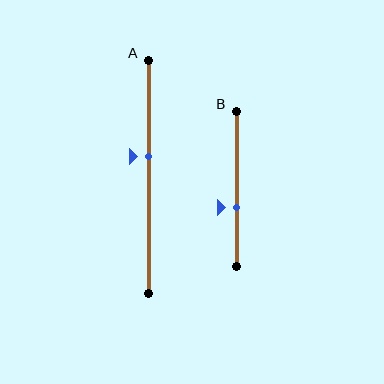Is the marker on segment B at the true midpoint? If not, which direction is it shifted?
No, the marker on segment B is shifted downward by about 12% of the segment length.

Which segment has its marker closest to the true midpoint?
Segment A has its marker closest to the true midpoint.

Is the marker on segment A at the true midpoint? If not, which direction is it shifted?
No, the marker on segment A is shifted upward by about 9% of the segment length.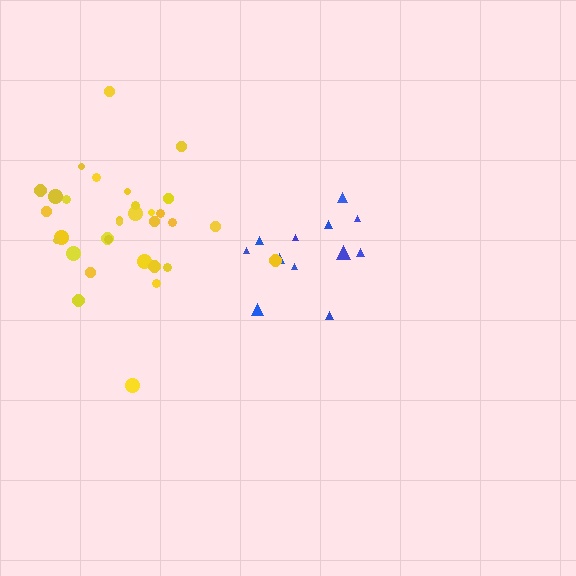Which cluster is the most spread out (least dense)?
Blue.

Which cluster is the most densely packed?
Yellow.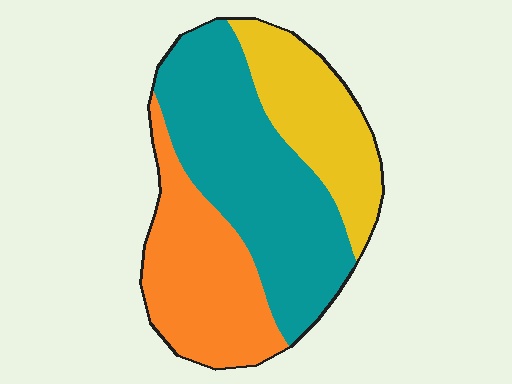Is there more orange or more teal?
Teal.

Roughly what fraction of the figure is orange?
Orange covers around 30% of the figure.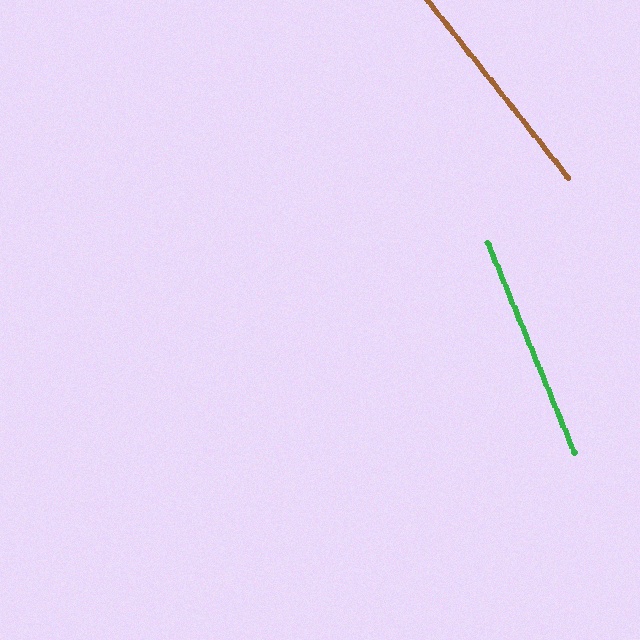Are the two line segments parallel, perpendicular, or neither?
Neither parallel nor perpendicular — they differ by about 16°.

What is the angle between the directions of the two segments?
Approximately 16 degrees.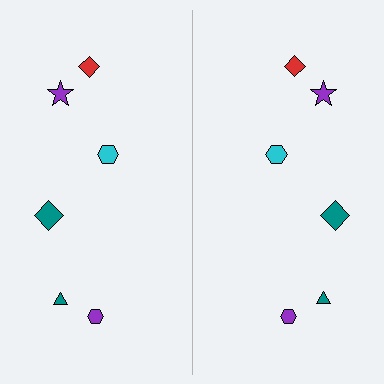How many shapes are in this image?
There are 12 shapes in this image.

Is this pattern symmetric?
Yes, this pattern has bilateral (reflection) symmetry.